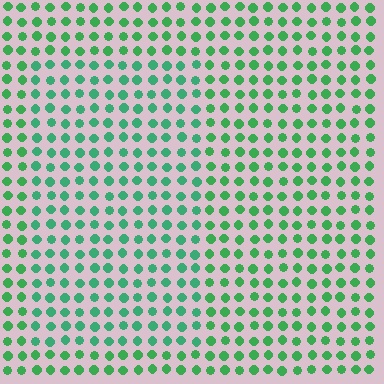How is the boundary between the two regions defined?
The boundary is defined purely by a slight shift in hue (about 19 degrees). Spacing, size, and orientation are identical on both sides.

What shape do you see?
I see a rectangle.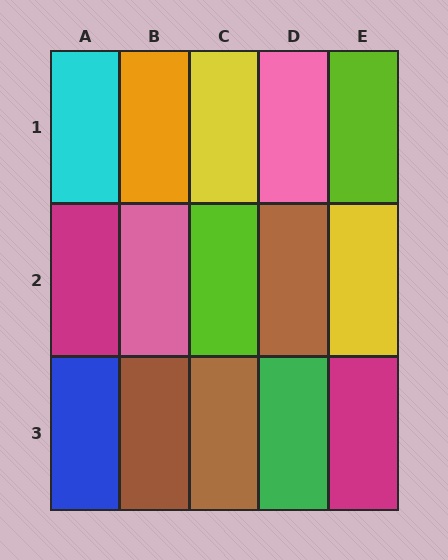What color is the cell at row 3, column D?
Green.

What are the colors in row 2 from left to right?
Magenta, pink, lime, brown, yellow.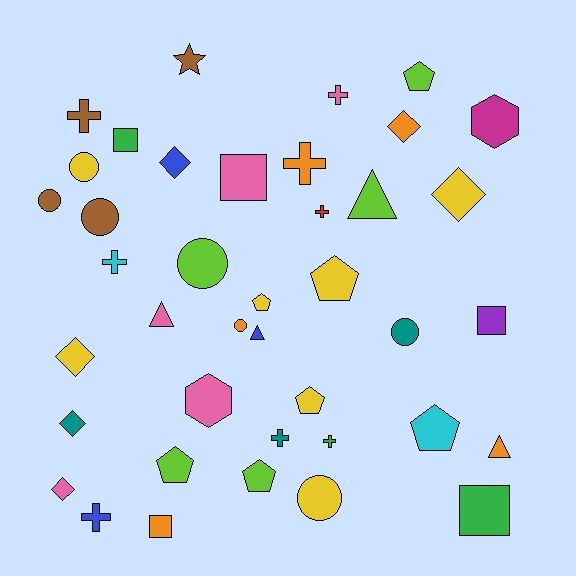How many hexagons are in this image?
There are 2 hexagons.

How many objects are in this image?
There are 40 objects.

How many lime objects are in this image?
There are 5 lime objects.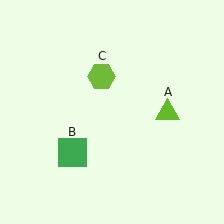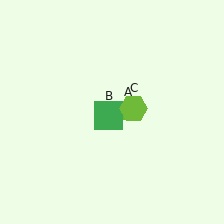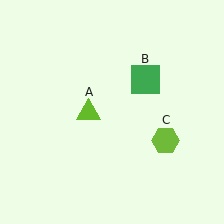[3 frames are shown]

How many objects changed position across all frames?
3 objects changed position: lime triangle (object A), green square (object B), lime hexagon (object C).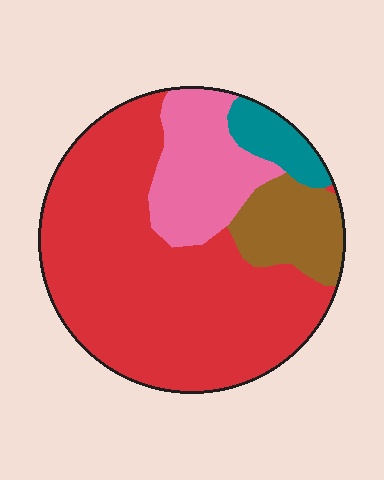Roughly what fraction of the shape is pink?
Pink covers about 20% of the shape.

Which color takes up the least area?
Teal, at roughly 5%.